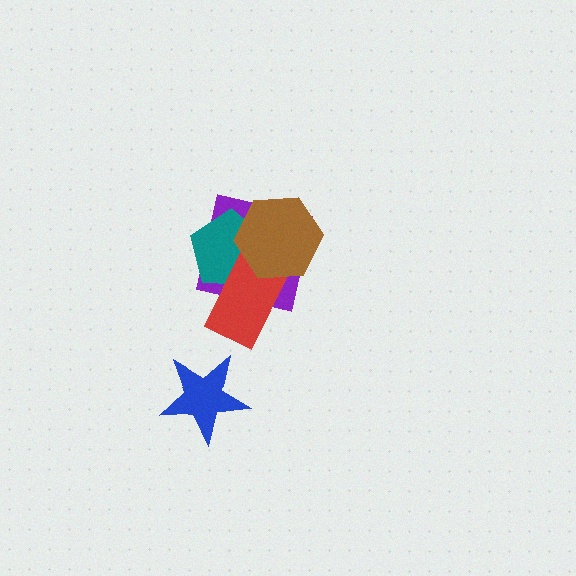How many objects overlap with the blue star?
0 objects overlap with the blue star.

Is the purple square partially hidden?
Yes, it is partially covered by another shape.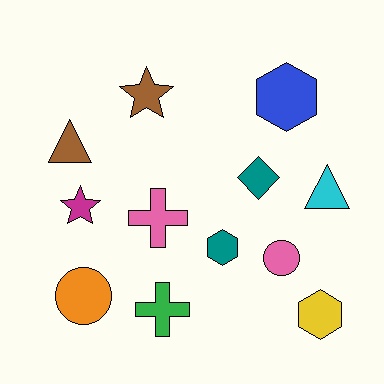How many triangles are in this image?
There are 2 triangles.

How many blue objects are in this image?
There is 1 blue object.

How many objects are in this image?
There are 12 objects.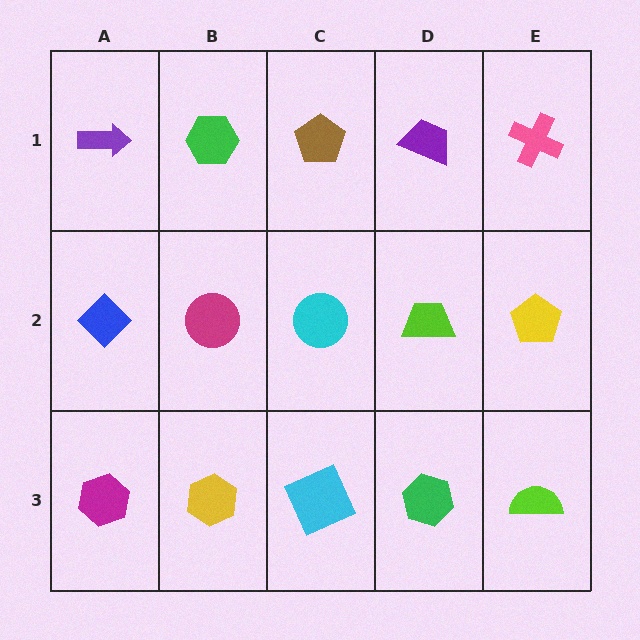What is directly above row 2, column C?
A brown pentagon.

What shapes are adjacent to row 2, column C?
A brown pentagon (row 1, column C), a cyan square (row 3, column C), a magenta circle (row 2, column B), a lime trapezoid (row 2, column D).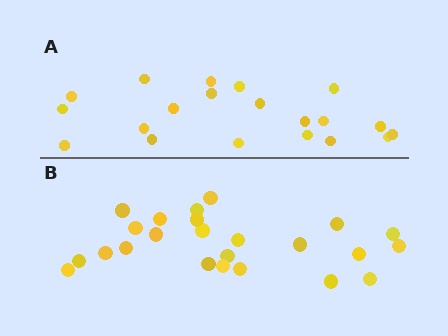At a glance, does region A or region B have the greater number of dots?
Region B (the bottom region) has more dots.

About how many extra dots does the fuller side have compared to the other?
Region B has about 4 more dots than region A.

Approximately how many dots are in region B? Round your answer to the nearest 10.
About 20 dots. (The exact count is 24, which rounds to 20.)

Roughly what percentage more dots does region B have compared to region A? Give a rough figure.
About 20% more.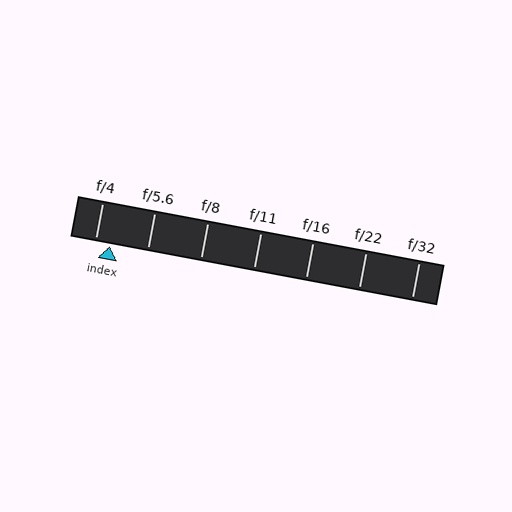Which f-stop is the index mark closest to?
The index mark is closest to f/4.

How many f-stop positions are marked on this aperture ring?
There are 7 f-stop positions marked.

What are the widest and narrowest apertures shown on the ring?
The widest aperture shown is f/4 and the narrowest is f/32.